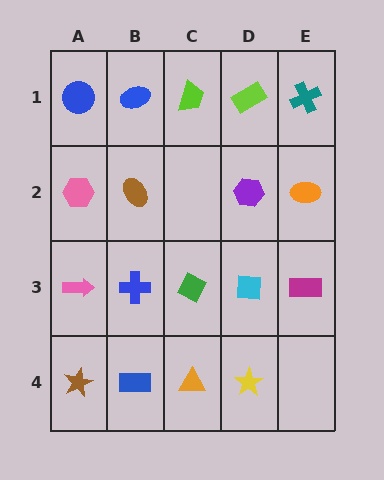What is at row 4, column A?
A brown star.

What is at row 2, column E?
An orange ellipse.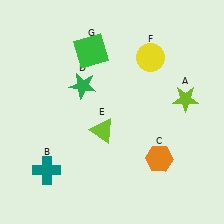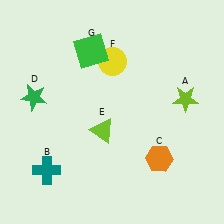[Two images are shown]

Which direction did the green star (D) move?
The green star (D) moved left.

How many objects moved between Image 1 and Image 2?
2 objects moved between the two images.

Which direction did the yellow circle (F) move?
The yellow circle (F) moved left.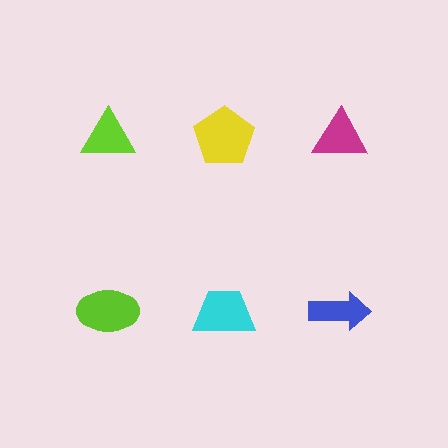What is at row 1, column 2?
A yellow pentagon.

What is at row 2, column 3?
A blue arrow.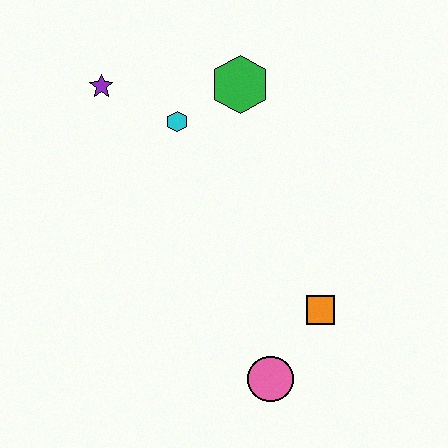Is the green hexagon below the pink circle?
No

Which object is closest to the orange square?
The pink circle is closest to the orange square.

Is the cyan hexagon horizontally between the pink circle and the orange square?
No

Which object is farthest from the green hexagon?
The pink circle is farthest from the green hexagon.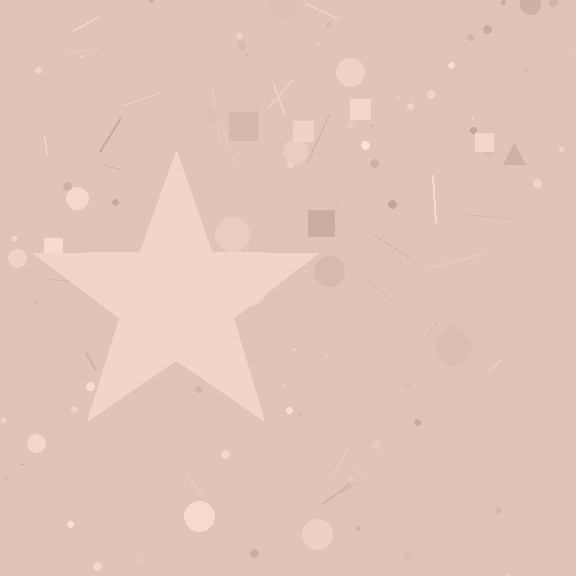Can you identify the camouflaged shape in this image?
The camouflaged shape is a star.